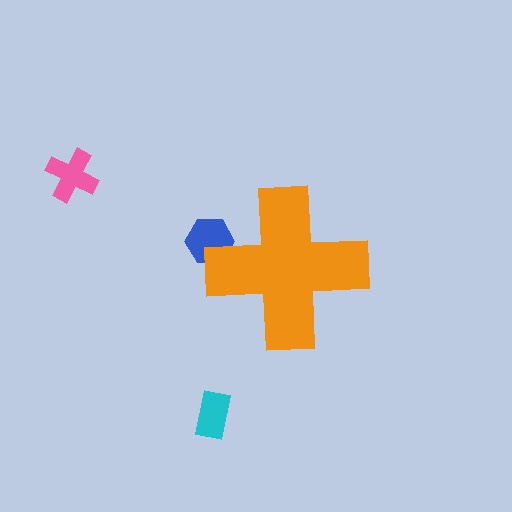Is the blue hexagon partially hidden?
Yes, the blue hexagon is partially hidden behind the orange cross.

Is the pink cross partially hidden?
No, the pink cross is fully visible.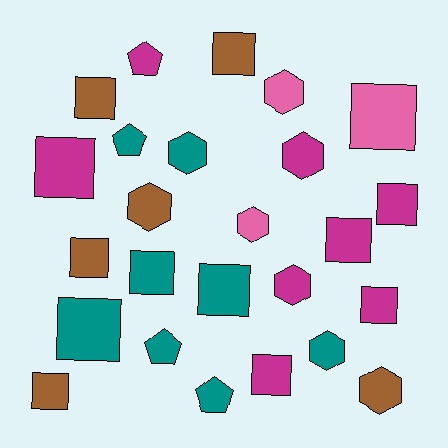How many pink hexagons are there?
There are 2 pink hexagons.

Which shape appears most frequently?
Square, with 13 objects.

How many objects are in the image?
There are 25 objects.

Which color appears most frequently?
Teal, with 8 objects.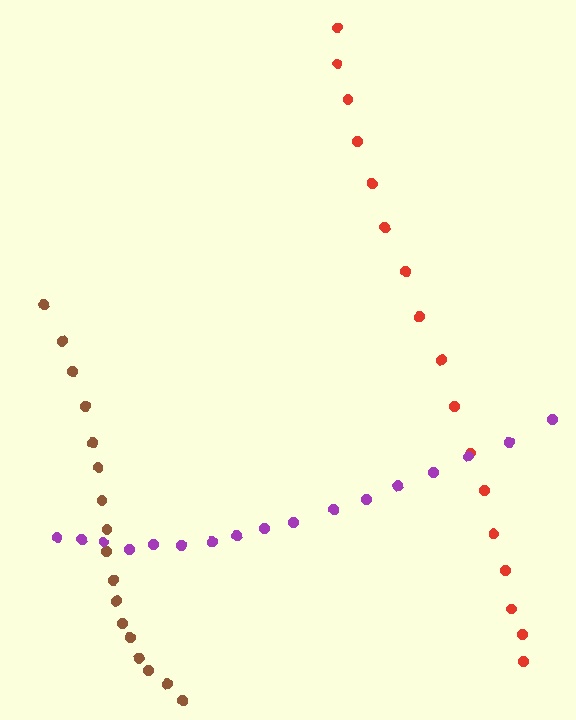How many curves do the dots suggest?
There are 3 distinct paths.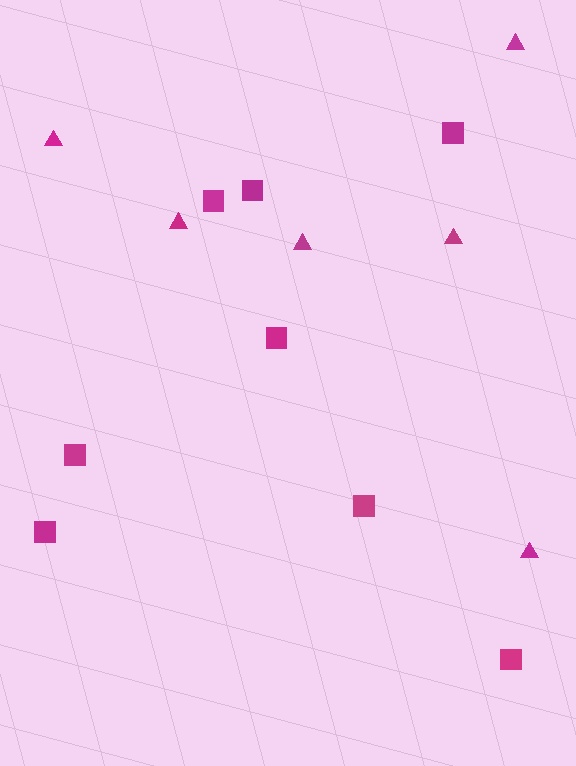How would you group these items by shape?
There are 2 groups: one group of triangles (6) and one group of squares (8).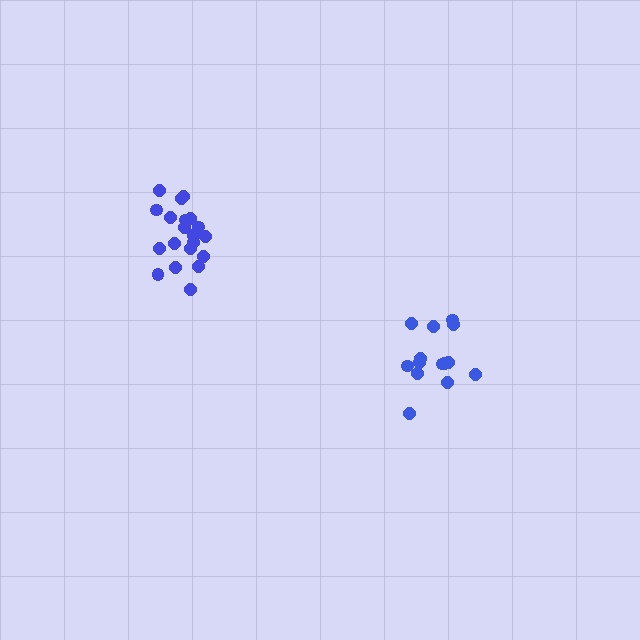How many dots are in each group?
Group 1: 14 dots, Group 2: 20 dots (34 total).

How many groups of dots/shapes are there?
There are 2 groups.